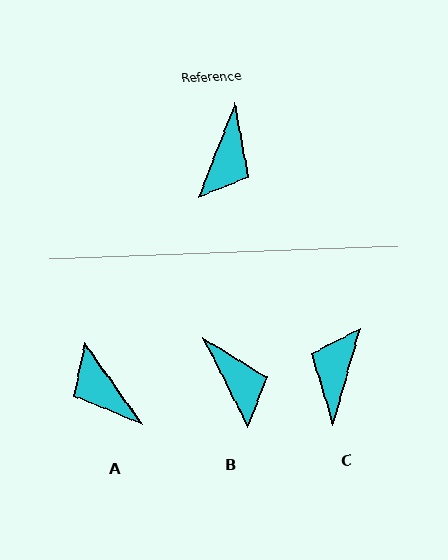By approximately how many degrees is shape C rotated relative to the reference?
Approximately 175 degrees clockwise.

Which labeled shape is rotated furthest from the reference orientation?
C, about 175 degrees away.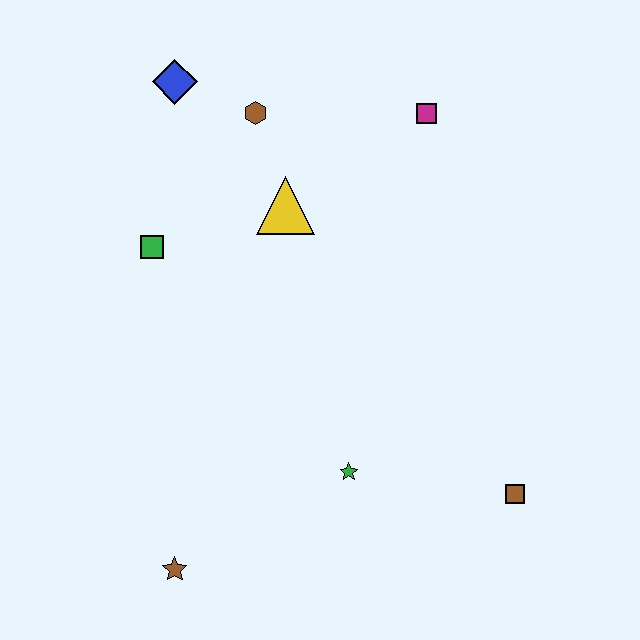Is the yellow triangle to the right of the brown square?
No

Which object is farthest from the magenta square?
The brown star is farthest from the magenta square.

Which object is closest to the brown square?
The green star is closest to the brown square.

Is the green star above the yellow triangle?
No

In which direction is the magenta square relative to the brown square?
The magenta square is above the brown square.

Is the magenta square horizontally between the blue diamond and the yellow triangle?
No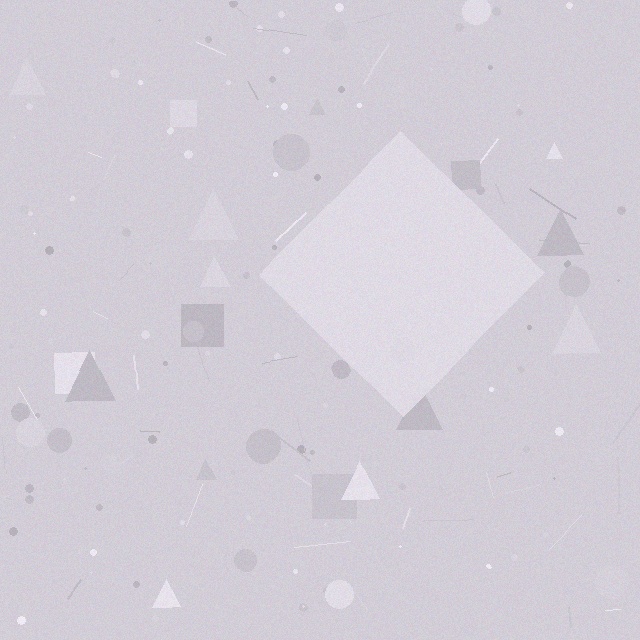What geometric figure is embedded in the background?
A diamond is embedded in the background.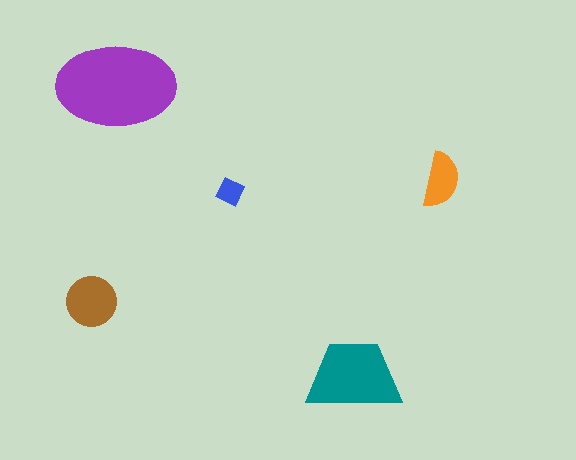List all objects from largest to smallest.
The purple ellipse, the teal trapezoid, the brown circle, the orange semicircle, the blue diamond.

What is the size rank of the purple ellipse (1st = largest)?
1st.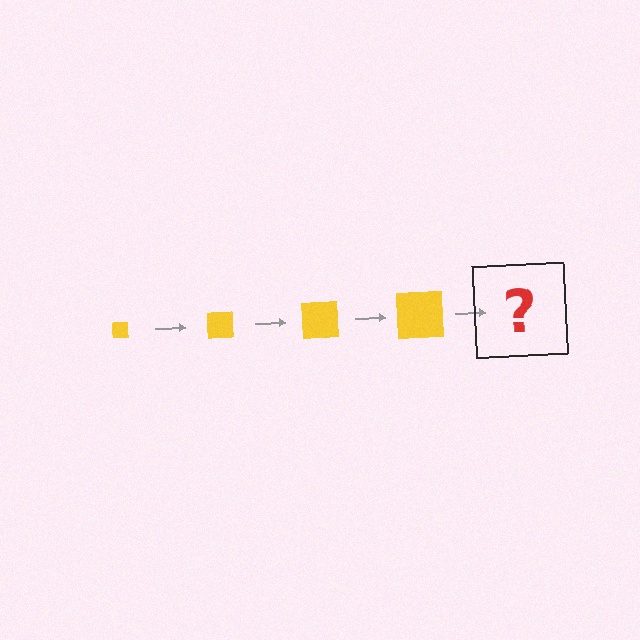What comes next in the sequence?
The next element should be a yellow square, larger than the previous one.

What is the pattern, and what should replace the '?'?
The pattern is that the square gets progressively larger each step. The '?' should be a yellow square, larger than the previous one.